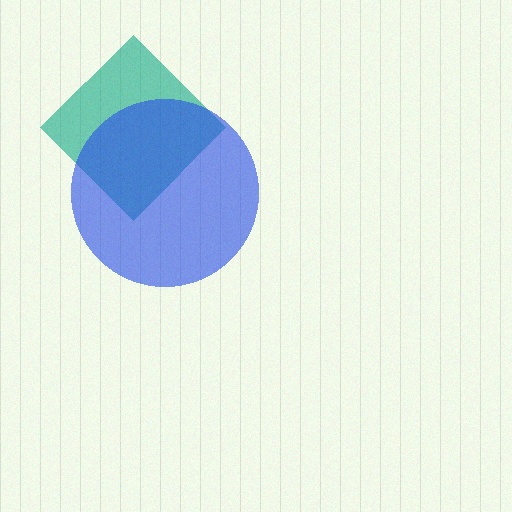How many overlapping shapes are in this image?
There are 2 overlapping shapes in the image.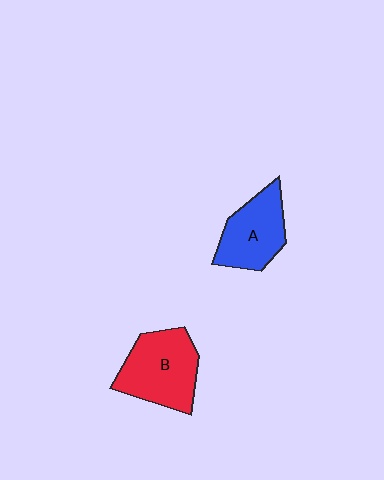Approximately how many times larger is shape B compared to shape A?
Approximately 1.2 times.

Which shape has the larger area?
Shape B (red).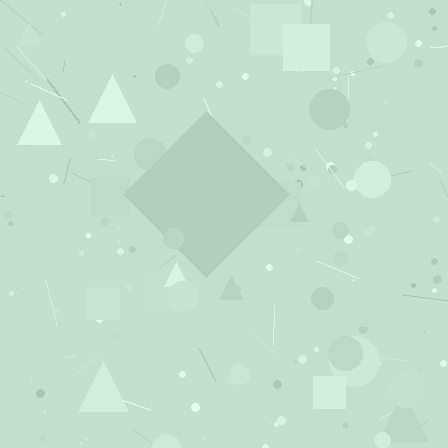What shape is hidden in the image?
A diamond is hidden in the image.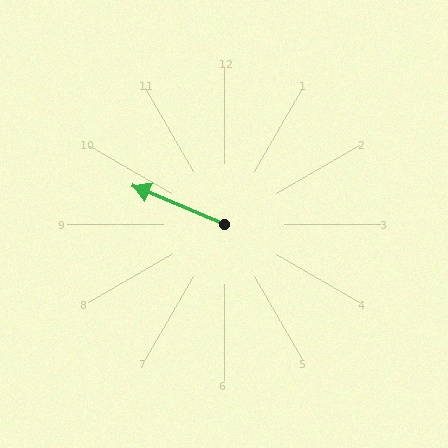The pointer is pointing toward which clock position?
Roughly 10 o'clock.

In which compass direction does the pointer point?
Northwest.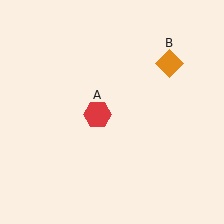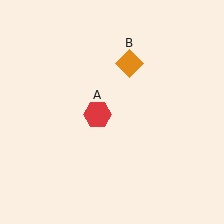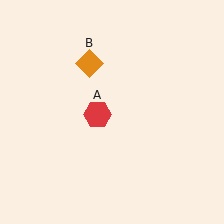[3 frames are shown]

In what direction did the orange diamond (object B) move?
The orange diamond (object B) moved left.